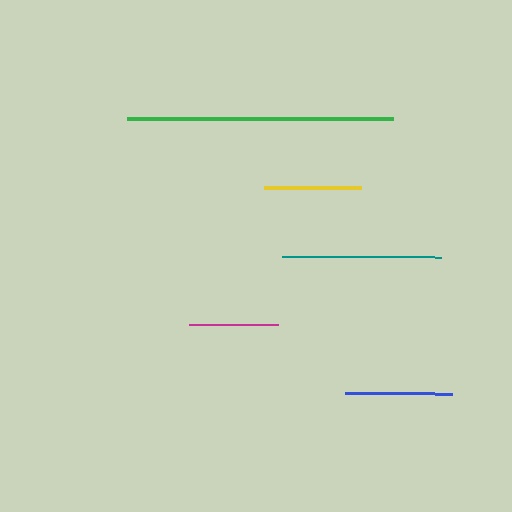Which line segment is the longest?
The green line is the longest at approximately 265 pixels.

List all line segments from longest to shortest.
From longest to shortest: green, teal, blue, yellow, magenta.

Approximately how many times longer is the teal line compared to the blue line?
The teal line is approximately 1.5 times the length of the blue line.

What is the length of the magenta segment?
The magenta segment is approximately 89 pixels long.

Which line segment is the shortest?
The magenta line is the shortest at approximately 89 pixels.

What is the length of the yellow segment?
The yellow segment is approximately 97 pixels long.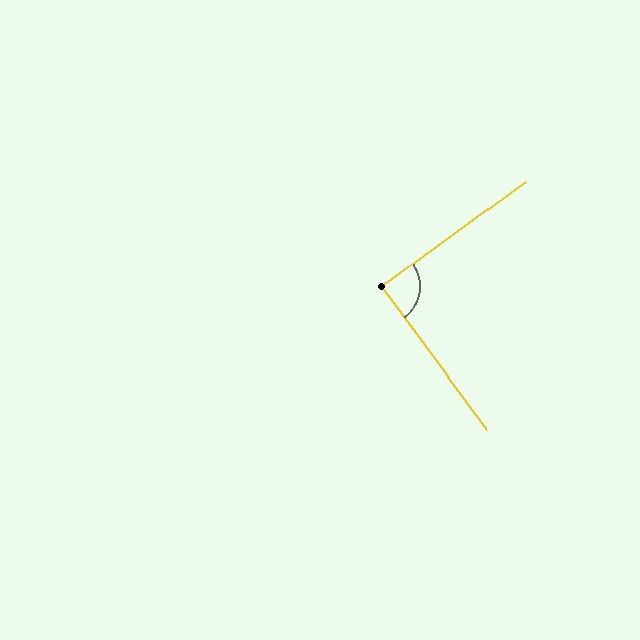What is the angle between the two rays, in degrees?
Approximately 90 degrees.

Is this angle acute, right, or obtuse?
It is approximately a right angle.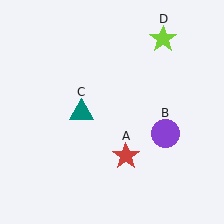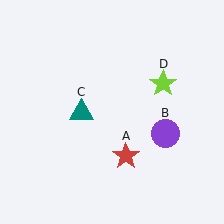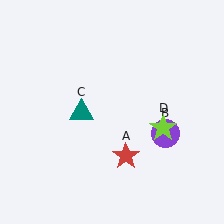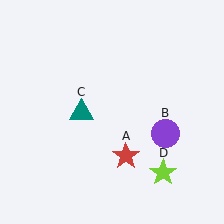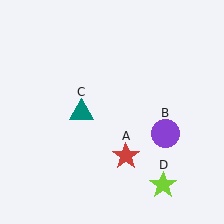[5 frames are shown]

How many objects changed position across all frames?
1 object changed position: lime star (object D).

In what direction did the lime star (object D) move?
The lime star (object D) moved down.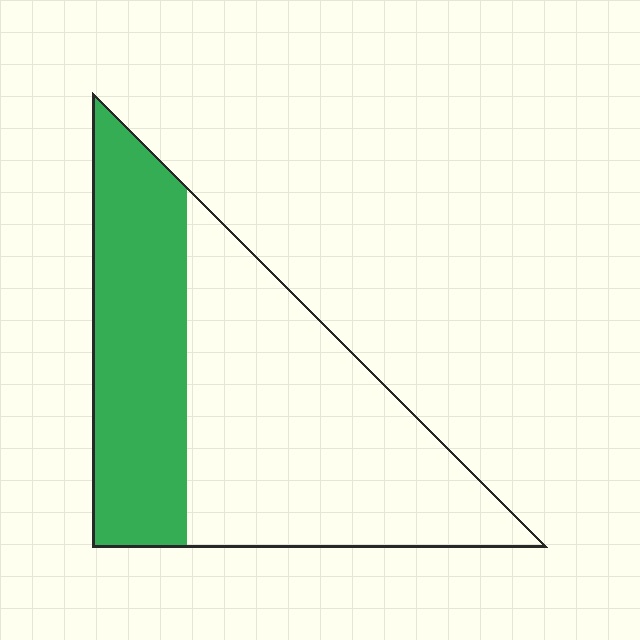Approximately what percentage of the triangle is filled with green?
Approximately 35%.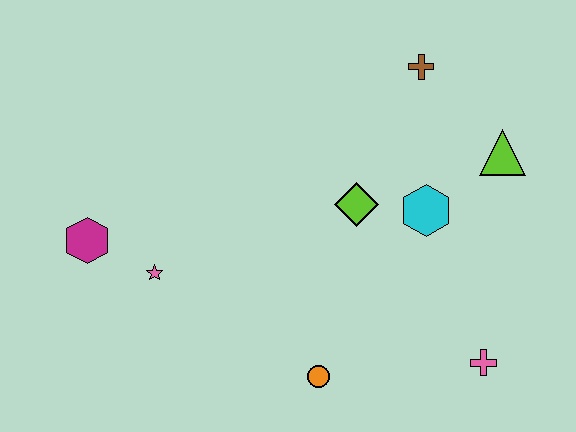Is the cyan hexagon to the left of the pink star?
No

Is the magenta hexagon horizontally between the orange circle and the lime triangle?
No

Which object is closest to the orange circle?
The pink cross is closest to the orange circle.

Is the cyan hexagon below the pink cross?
No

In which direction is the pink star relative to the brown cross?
The pink star is to the left of the brown cross.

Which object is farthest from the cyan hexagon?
The magenta hexagon is farthest from the cyan hexagon.